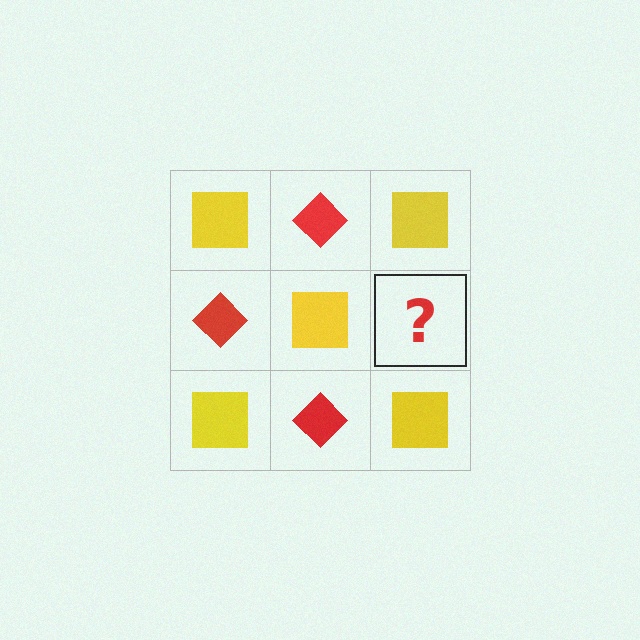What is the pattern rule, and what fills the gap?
The rule is that it alternates yellow square and red diamond in a checkerboard pattern. The gap should be filled with a red diamond.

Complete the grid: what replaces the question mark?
The question mark should be replaced with a red diamond.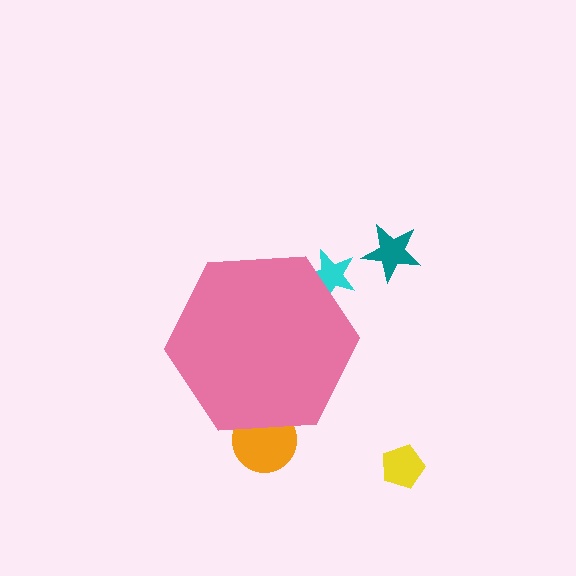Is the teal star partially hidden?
No, the teal star is fully visible.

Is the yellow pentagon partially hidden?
No, the yellow pentagon is fully visible.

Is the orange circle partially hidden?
Yes, the orange circle is partially hidden behind the pink hexagon.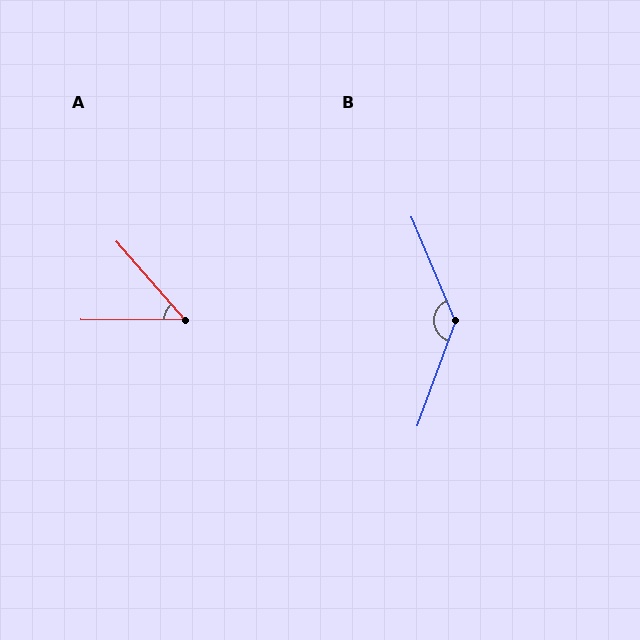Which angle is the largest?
B, at approximately 137 degrees.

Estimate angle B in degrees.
Approximately 137 degrees.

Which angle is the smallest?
A, at approximately 48 degrees.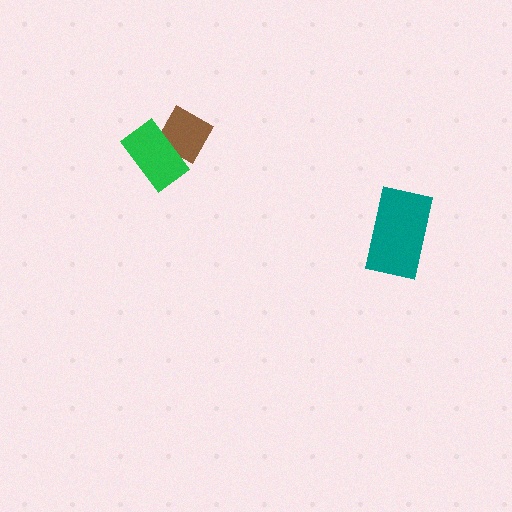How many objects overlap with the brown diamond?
1 object overlaps with the brown diamond.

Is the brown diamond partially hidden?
Yes, it is partially covered by another shape.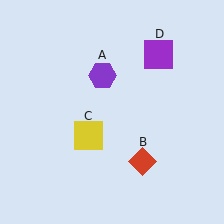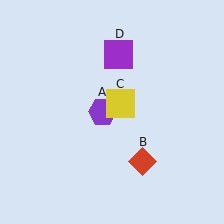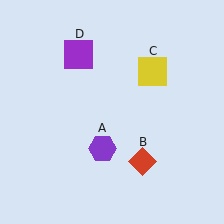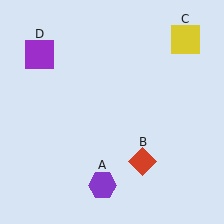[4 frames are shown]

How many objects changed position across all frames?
3 objects changed position: purple hexagon (object A), yellow square (object C), purple square (object D).